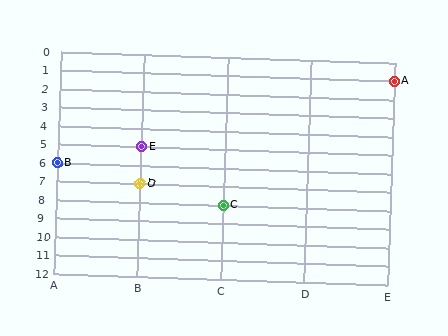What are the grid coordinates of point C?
Point C is at grid coordinates (C, 8).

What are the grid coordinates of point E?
Point E is at grid coordinates (B, 5).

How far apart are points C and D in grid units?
Points C and D are 1 column and 1 row apart (about 1.4 grid units diagonally).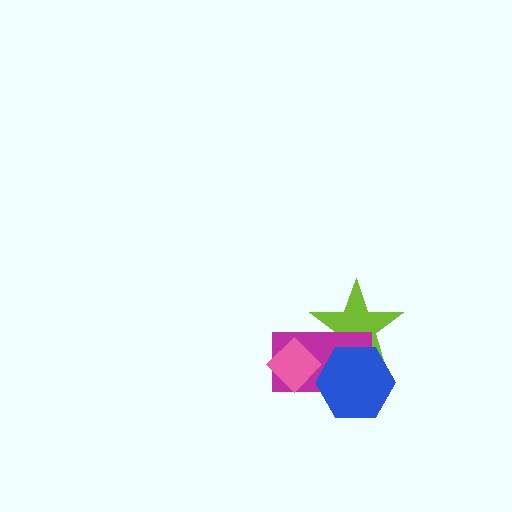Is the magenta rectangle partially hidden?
Yes, it is partially covered by another shape.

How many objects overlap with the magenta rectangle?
3 objects overlap with the magenta rectangle.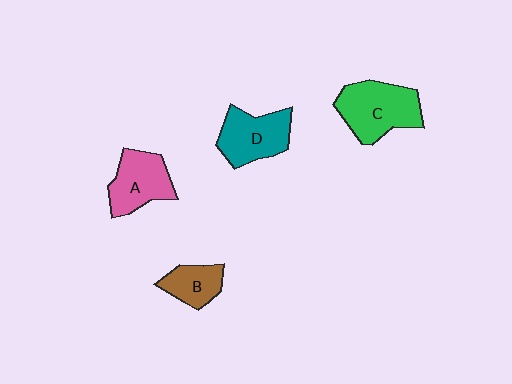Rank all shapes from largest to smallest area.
From largest to smallest: C (green), D (teal), A (pink), B (brown).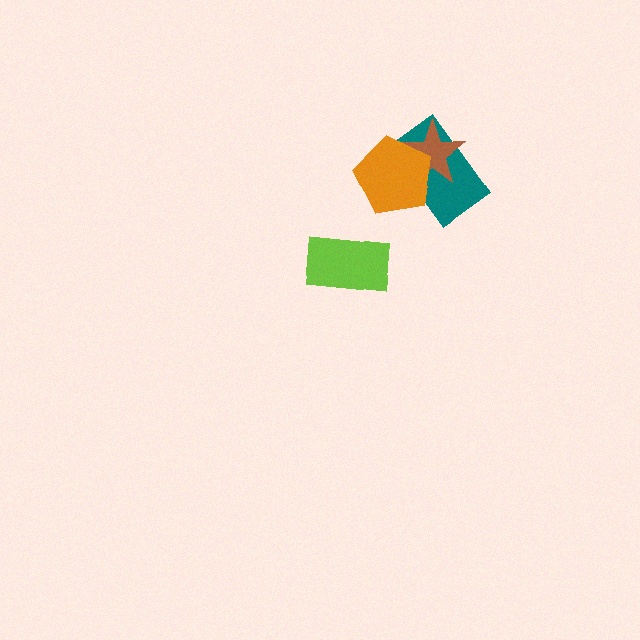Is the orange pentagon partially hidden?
No, no other shape covers it.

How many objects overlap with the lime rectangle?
0 objects overlap with the lime rectangle.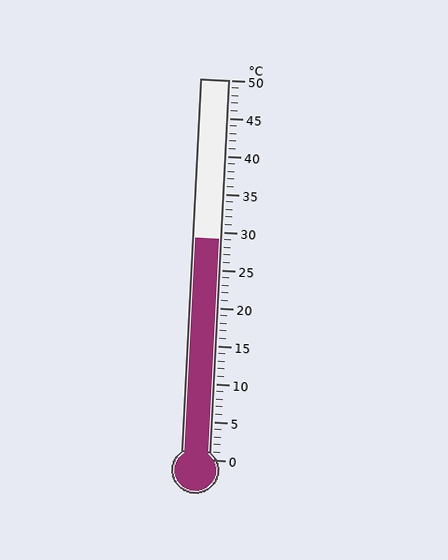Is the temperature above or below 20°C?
The temperature is above 20°C.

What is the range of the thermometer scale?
The thermometer scale ranges from 0°C to 50°C.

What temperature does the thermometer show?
The thermometer shows approximately 29°C.